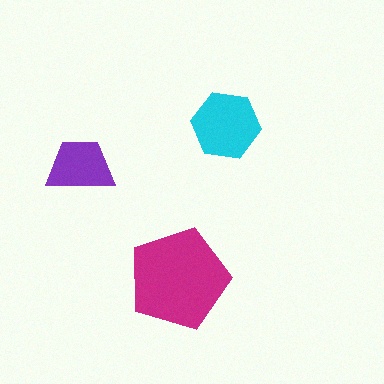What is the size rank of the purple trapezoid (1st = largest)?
3rd.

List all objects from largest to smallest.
The magenta pentagon, the cyan hexagon, the purple trapezoid.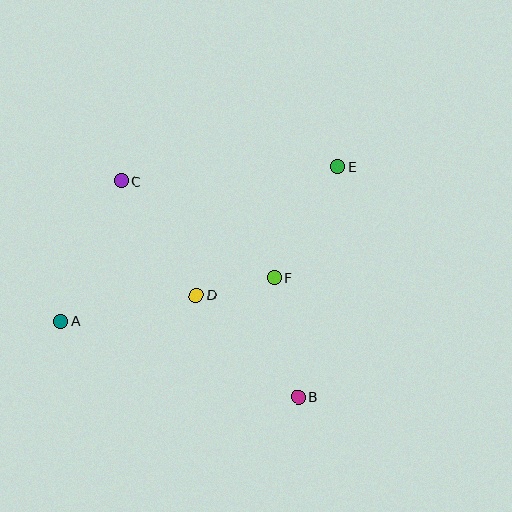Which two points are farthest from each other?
Points A and E are farthest from each other.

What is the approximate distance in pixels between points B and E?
The distance between B and E is approximately 233 pixels.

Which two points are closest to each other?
Points D and F are closest to each other.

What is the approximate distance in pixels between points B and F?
The distance between B and F is approximately 122 pixels.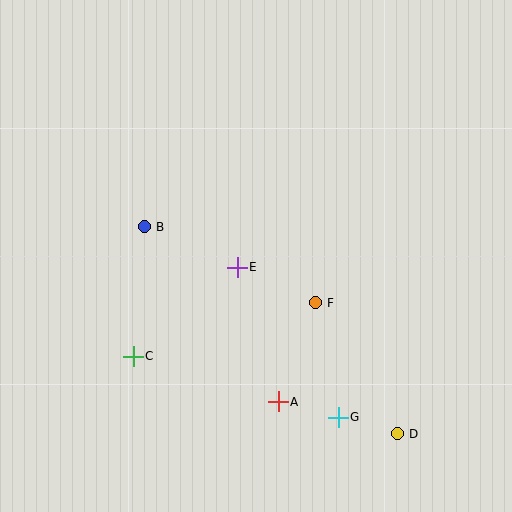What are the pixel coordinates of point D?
Point D is at (397, 434).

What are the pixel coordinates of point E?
Point E is at (237, 267).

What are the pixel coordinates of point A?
Point A is at (278, 402).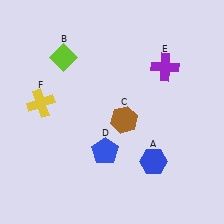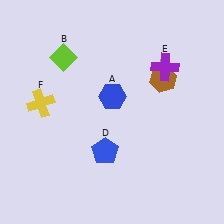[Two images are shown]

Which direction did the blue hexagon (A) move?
The blue hexagon (A) moved up.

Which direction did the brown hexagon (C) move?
The brown hexagon (C) moved up.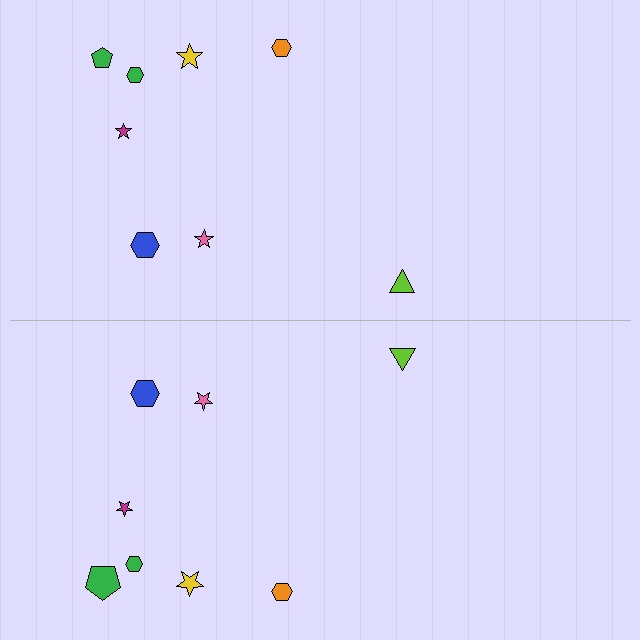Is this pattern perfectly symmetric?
No, the pattern is not perfectly symmetric. The green pentagon on the bottom side has a different size than its mirror counterpart.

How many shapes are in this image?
There are 16 shapes in this image.